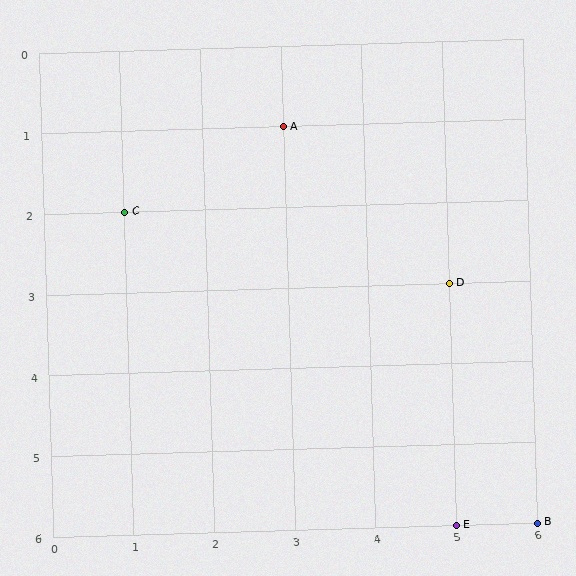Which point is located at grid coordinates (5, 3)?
Point D is at (5, 3).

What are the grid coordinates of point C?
Point C is at grid coordinates (1, 2).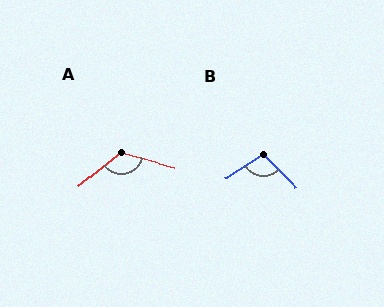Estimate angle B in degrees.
Approximately 102 degrees.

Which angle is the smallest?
B, at approximately 102 degrees.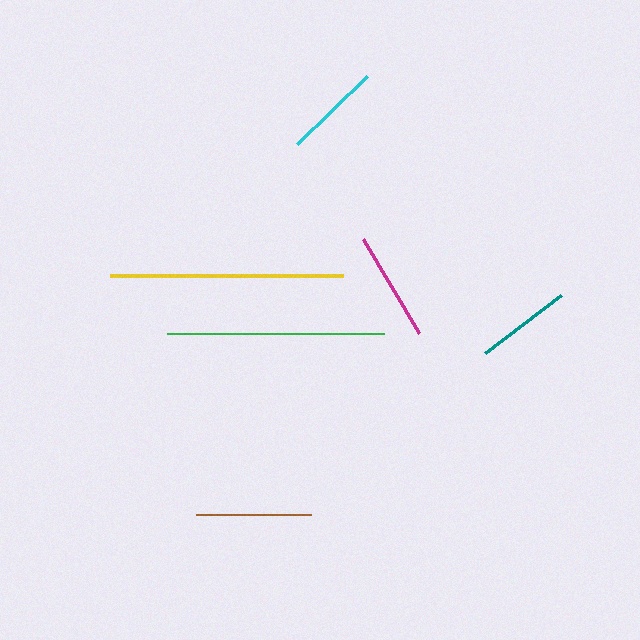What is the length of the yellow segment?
The yellow segment is approximately 233 pixels long.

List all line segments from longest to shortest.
From longest to shortest: yellow, green, brown, magenta, cyan, teal.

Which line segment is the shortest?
The teal line is the shortest at approximately 95 pixels.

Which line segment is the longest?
The yellow line is the longest at approximately 233 pixels.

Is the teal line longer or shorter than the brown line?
The brown line is longer than the teal line.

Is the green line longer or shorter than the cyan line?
The green line is longer than the cyan line.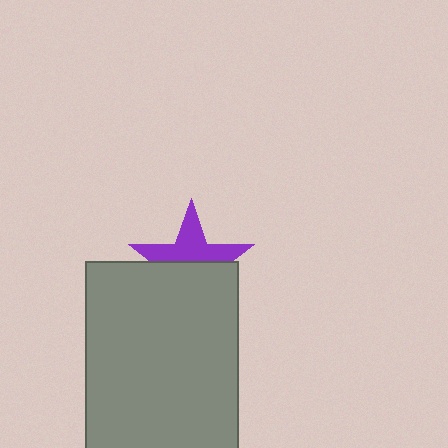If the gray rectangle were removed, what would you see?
You would see the complete purple star.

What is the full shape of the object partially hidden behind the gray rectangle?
The partially hidden object is a purple star.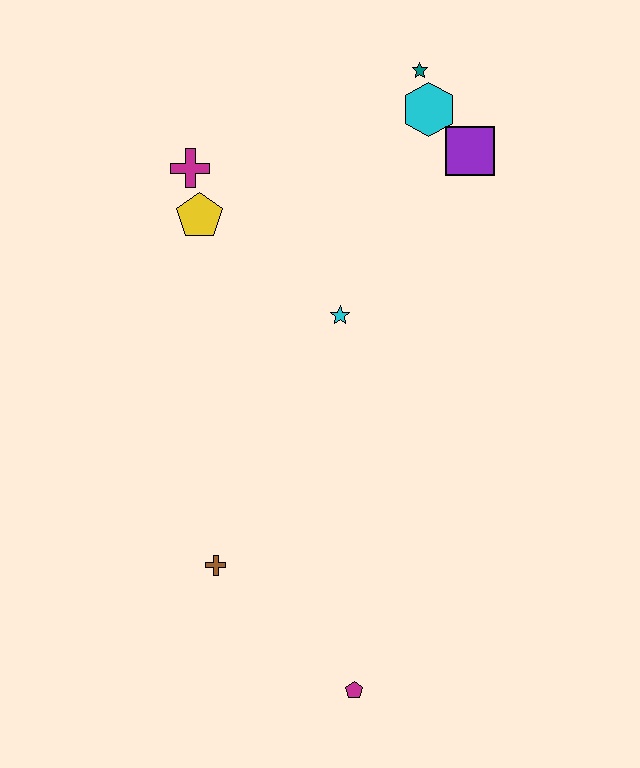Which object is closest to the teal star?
The cyan hexagon is closest to the teal star.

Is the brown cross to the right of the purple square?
No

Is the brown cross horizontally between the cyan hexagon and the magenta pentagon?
No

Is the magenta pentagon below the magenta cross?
Yes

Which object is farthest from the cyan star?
The magenta pentagon is farthest from the cyan star.